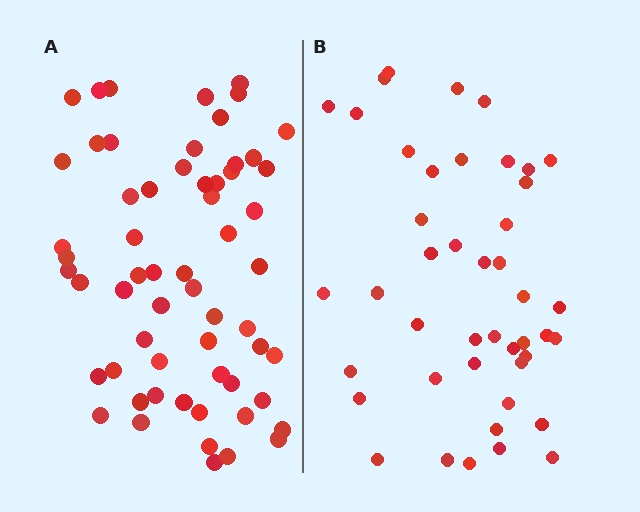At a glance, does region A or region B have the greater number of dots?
Region A (the left region) has more dots.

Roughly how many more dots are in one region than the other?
Region A has approximately 15 more dots than region B.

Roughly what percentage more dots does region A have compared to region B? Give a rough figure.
About 35% more.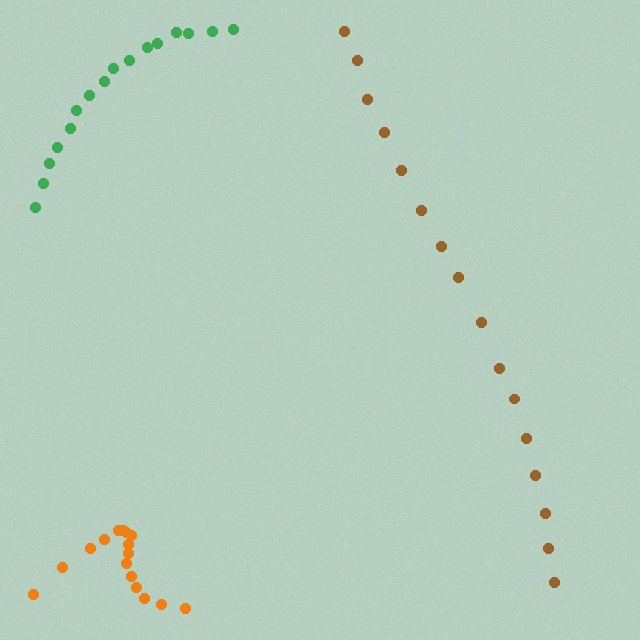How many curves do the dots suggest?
There are 3 distinct paths.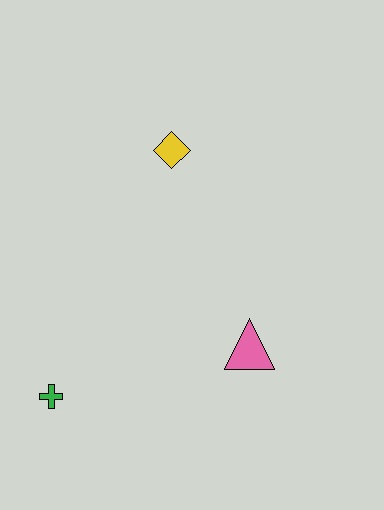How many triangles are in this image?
There is 1 triangle.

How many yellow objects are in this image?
There is 1 yellow object.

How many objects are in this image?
There are 3 objects.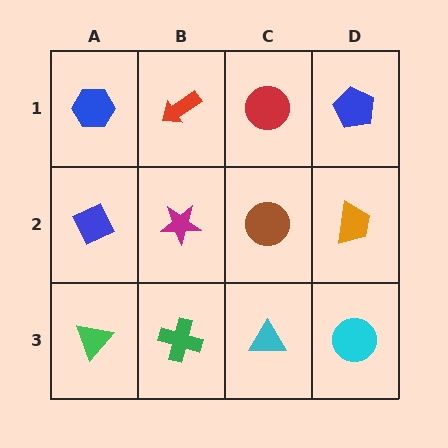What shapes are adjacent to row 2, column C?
A red circle (row 1, column C), a cyan triangle (row 3, column C), a magenta star (row 2, column B), an orange trapezoid (row 2, column D).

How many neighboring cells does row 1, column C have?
3.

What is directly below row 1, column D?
An orange trapezoid.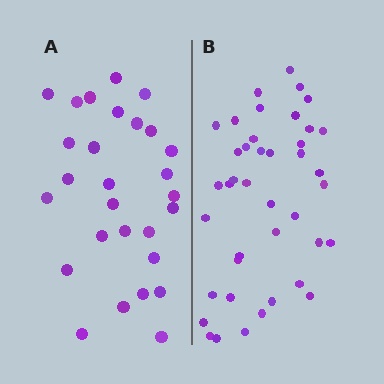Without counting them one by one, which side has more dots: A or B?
Region B (the right region) has more dots.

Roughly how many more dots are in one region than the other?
Region B has approximately 15 more dots than region A.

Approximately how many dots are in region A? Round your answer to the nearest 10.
About 30 dots. (The exact count is 28, which rounds to 30.)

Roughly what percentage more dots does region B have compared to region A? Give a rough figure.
About 45% more.